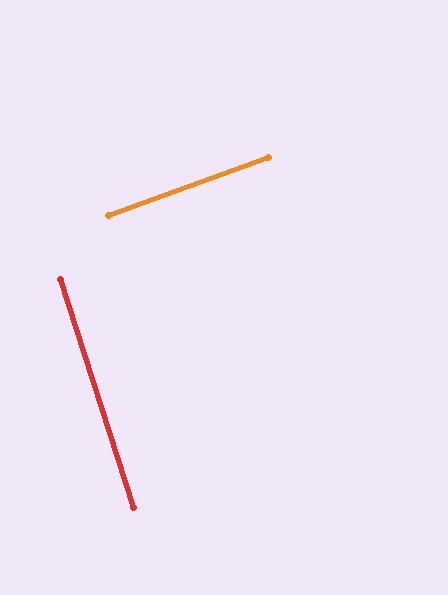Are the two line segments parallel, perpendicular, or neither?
Perpendicular — they meet at approximately 88°.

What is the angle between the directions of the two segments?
Approximately 88 degrees.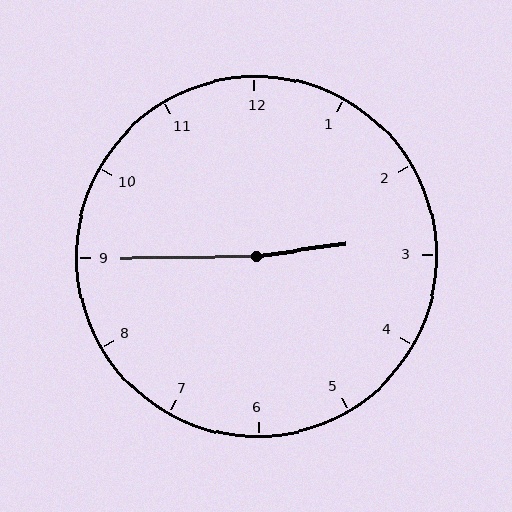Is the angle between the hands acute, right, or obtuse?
It is obtuse.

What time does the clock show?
2:45.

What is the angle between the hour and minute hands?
Approximately 172 degrees.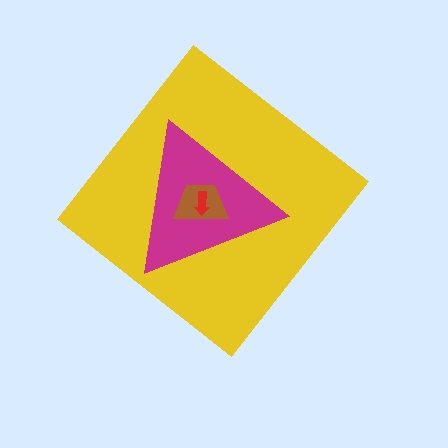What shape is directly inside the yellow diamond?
The magenta triangle.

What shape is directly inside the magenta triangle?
The brown trapezoid.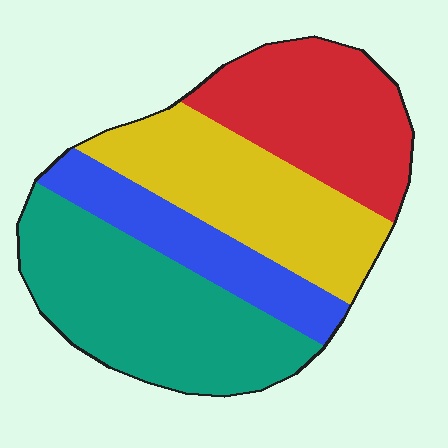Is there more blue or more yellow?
Yellow.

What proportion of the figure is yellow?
Yellow covers around 25% of the figure.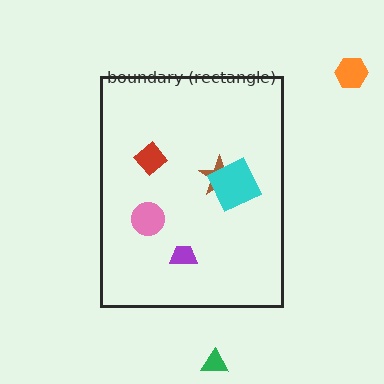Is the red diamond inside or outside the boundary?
Inside.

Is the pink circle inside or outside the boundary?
Inside.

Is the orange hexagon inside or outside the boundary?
Outside.